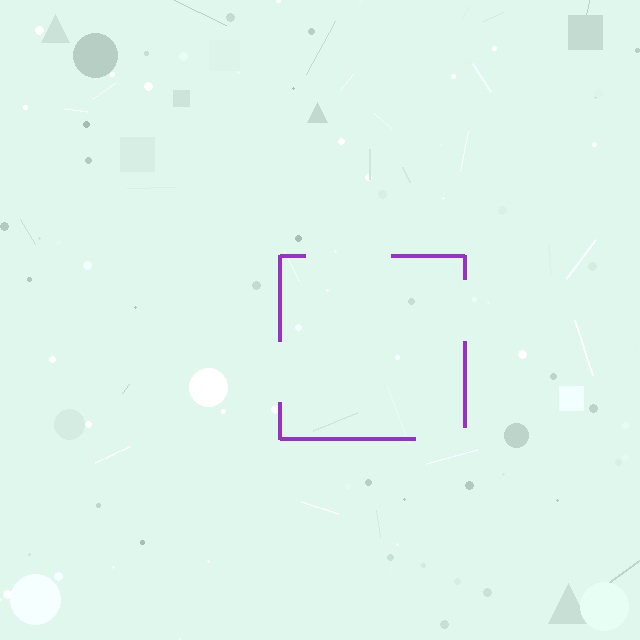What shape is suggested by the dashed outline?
The dashed outline suggests a square.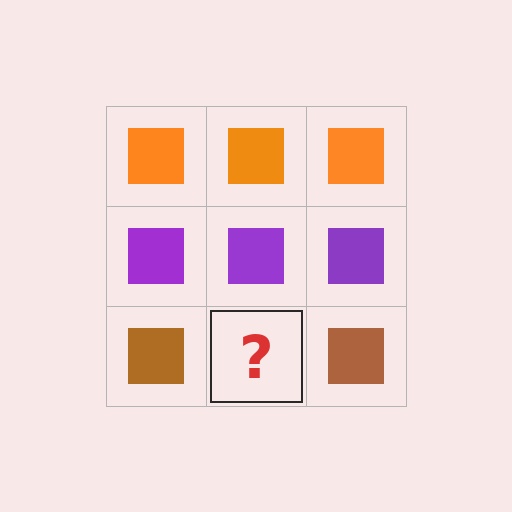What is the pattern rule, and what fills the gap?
The rule is that each row has a consistent color. The gap should be filled with a brown square.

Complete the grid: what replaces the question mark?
The question mark should be replaced with a brown square.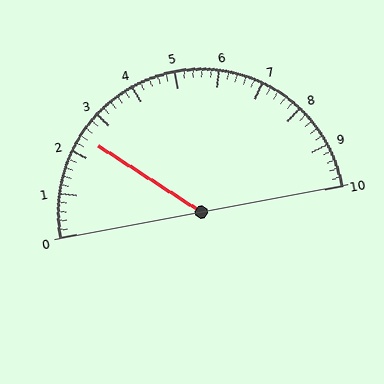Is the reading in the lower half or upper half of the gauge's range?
The reading is in the lower half of the range (0 to 10).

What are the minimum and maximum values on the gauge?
The gauge ranges from 0 to 10.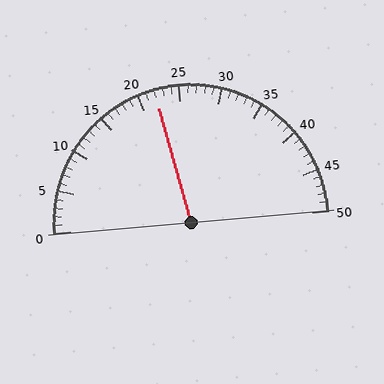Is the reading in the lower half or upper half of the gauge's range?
The reading is in the lower half of the range (0 to 50).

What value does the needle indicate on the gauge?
The needle indicates approximately 22.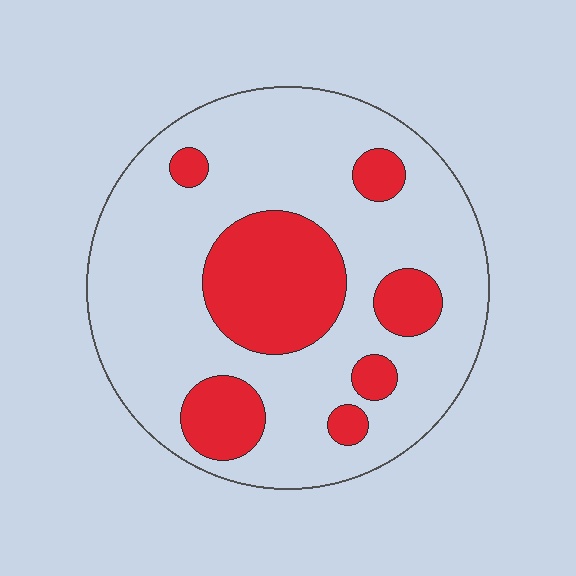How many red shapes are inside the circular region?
7.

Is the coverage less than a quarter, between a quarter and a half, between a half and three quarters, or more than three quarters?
Between a quarter and a half.